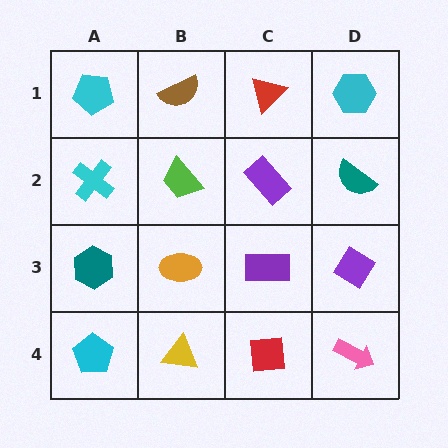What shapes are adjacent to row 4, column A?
A teal hexagon (row 3, column A), a yellow triangle (row 4, column B).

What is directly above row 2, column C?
A red triangle.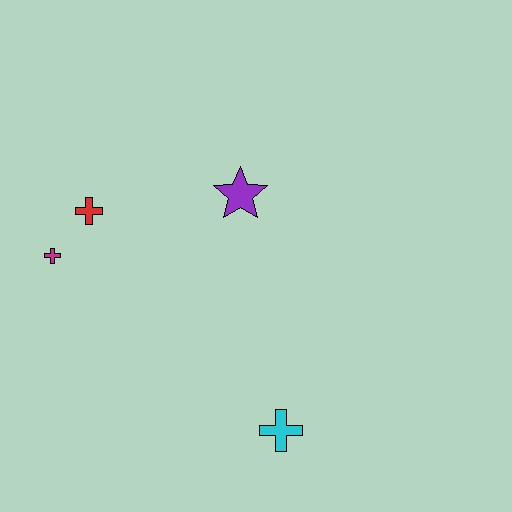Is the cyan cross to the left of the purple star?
No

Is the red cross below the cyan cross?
No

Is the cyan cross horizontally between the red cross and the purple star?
No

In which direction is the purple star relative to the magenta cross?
The purple star is to the right of the magenta cross.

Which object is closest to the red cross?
The magenta cross is closest to the red cross.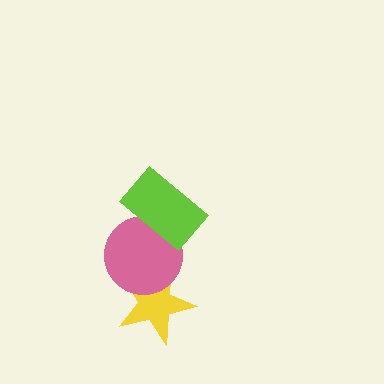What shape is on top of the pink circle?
The lime rectangle is on top of the pink circle.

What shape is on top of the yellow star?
The pink circle is on top of the yellow star.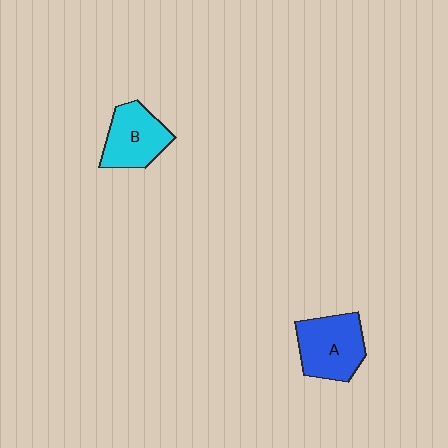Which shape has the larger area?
Shape A (blue).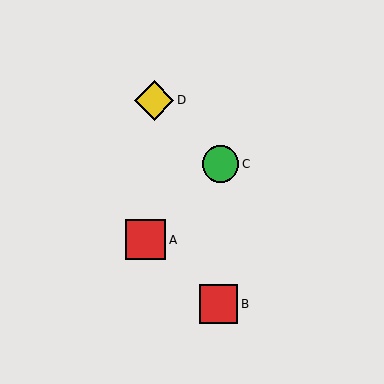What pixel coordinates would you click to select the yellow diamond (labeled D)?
Click at (154, 100) to select the yellow diamond D.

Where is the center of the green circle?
The center of the green circle is at (221, 164).